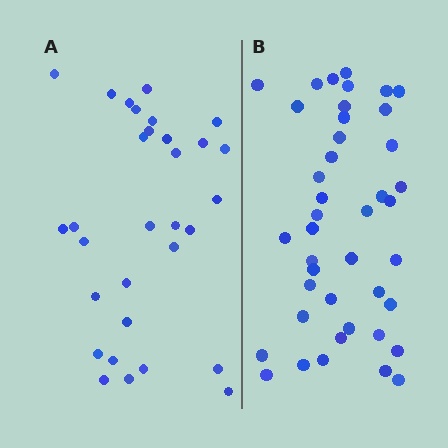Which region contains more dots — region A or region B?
Region B (the right region) has more dots.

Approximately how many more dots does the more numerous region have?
Region B has roughly 12 or so more dots than region A.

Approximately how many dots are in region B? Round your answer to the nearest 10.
About 40 dots. (The exact count is 42, which rounds to 40.)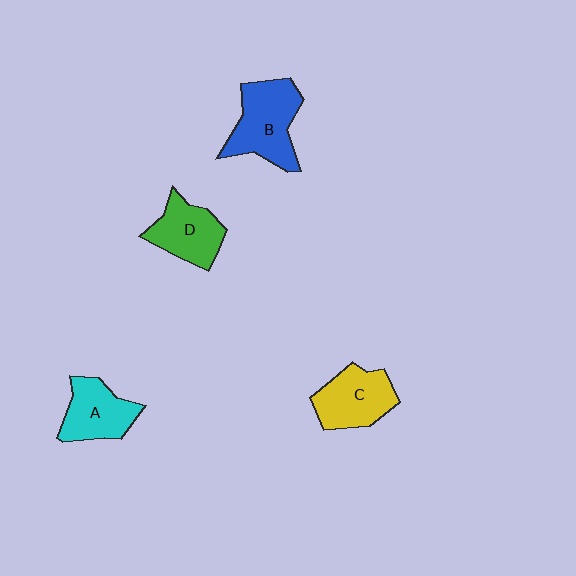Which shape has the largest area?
Shape B (blue).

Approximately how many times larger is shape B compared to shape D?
Approximately 1.3 times.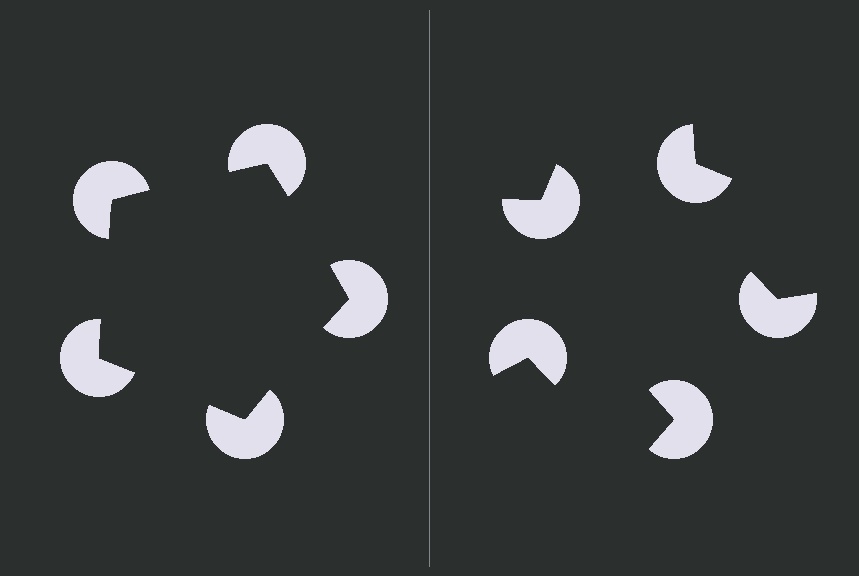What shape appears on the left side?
An illusory pentagon.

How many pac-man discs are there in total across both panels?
10 — 5 on each side.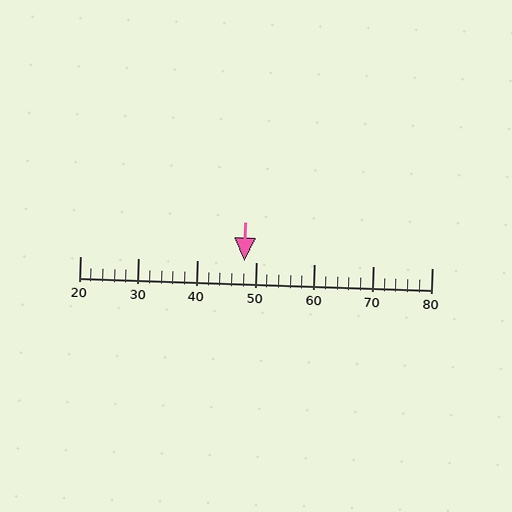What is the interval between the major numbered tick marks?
The major tick marks are spaced 10 units apart.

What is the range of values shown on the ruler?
The ruler shows values from 20 to 80.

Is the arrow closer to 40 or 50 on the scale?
The arrow is closer to 50.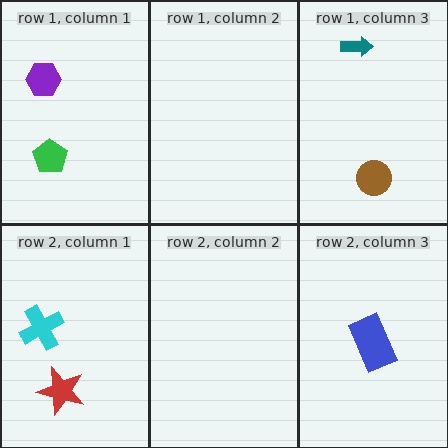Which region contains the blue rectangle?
The row 2, column 3 region.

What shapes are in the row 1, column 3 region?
The brown circle, the teal arrow.